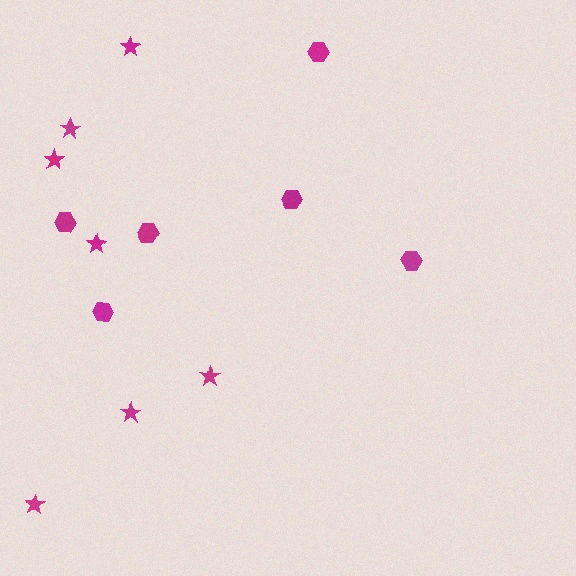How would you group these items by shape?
There are 2 groups: one group of hexagons (6) and one group of stars (7).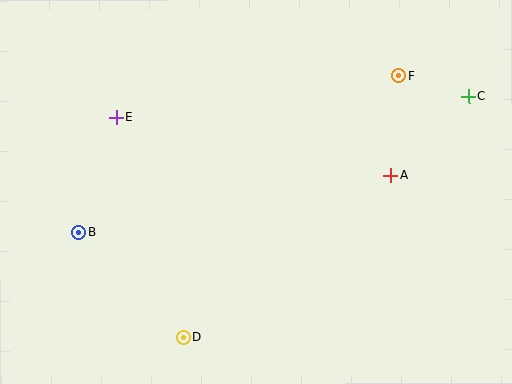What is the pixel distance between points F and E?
The distance between F and E is 287 pixels.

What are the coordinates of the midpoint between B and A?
The midpoint between B and A is at (235, 204).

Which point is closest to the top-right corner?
Point C is closest to the top-right corner.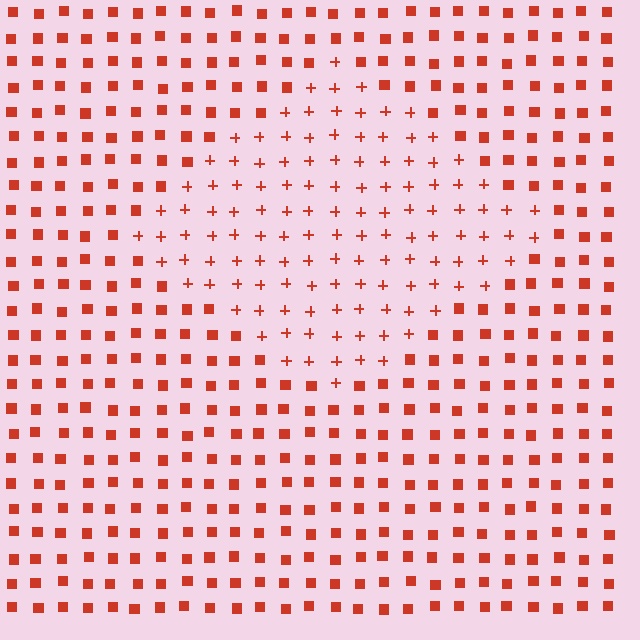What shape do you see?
I see a diamond.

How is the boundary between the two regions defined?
The boundary is defined by a change in element shape: plus signs inside vs. squares outside. All elements share the same color and spacing.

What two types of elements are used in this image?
The image uses plus signs inside the diamond region and squares outside it.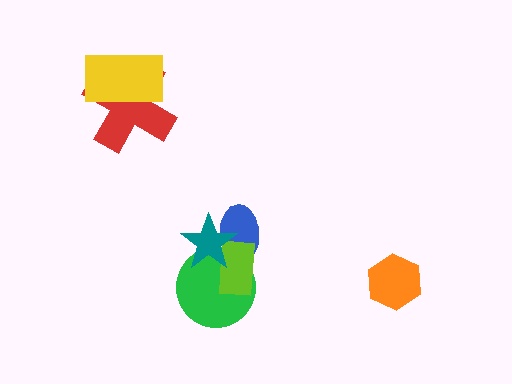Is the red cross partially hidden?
Yes, it is partially covered by another shape.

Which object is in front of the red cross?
The yellow rectangle is in front of the red cross.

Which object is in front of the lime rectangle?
The teal star is in front of the lime rectangle.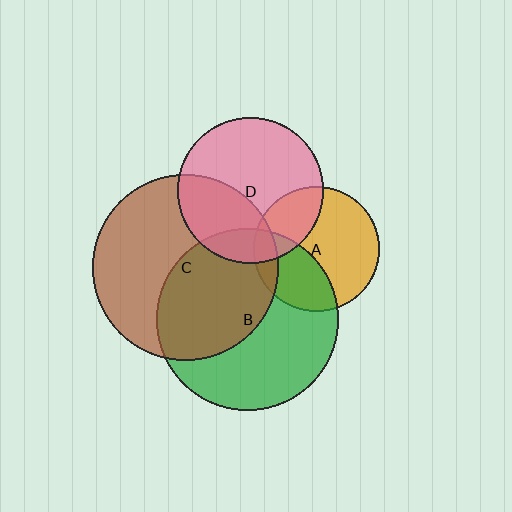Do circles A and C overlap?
Yes.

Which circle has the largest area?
Circle C (brown).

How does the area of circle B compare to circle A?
Approximately 2.1 times.